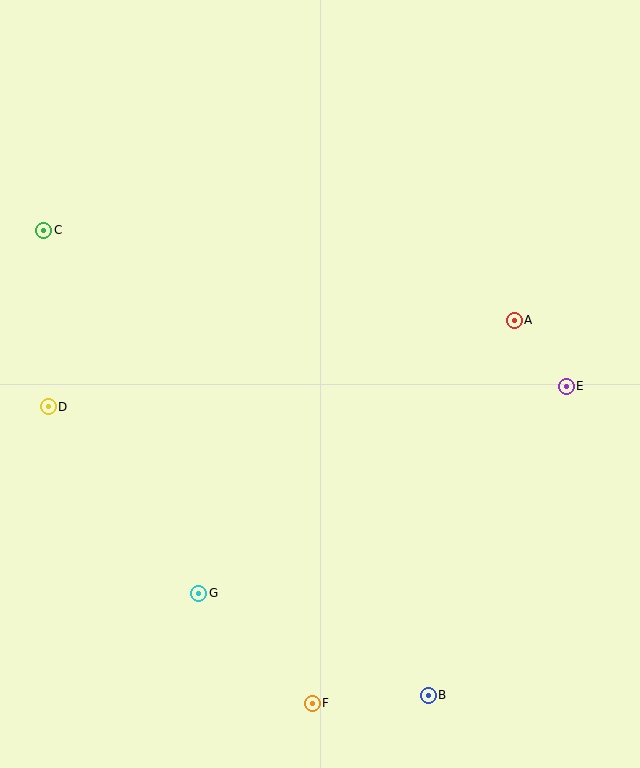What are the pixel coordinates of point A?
Point A is at (514, 320).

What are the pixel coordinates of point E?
Point E is at (566, 386).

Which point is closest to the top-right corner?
Point A is closest to the top-right corner.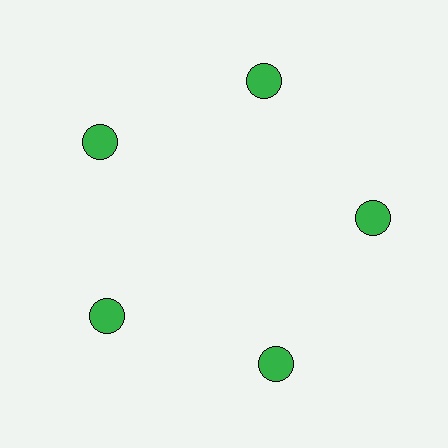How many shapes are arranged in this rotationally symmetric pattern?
There are 5 shapes, arranged in 5 groups of 1.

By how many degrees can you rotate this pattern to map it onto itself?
The pattern maps onto itself every 72 degrees of rotation.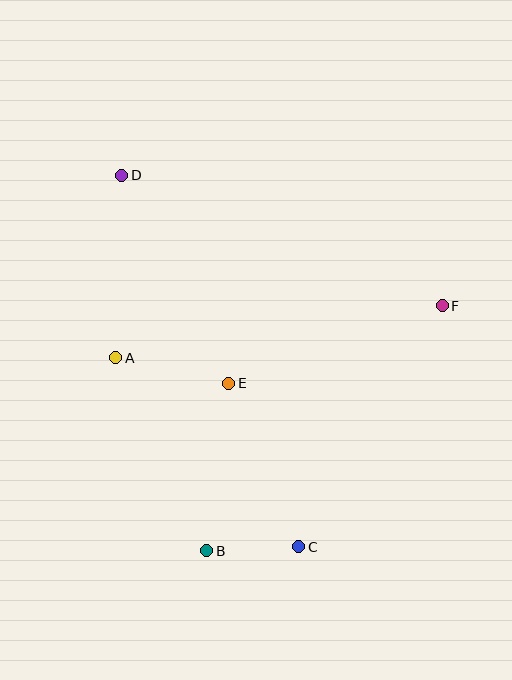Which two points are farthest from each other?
Points C and D are farthest from each other.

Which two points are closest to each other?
Points B and C are closest to each other.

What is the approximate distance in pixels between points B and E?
The distance between B and E is approximately 169 pixels.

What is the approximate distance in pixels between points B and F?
The distance between B and F is approximately 340 pixels.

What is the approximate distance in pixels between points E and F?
The distance between E and F is approximately 227 pixels.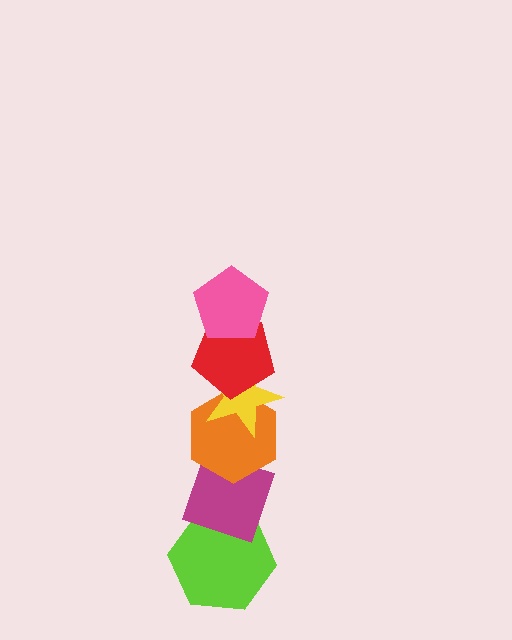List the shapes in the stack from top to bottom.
From top to bottom: the pink pentagon, the red pentagon, the yellow star, the orange hexagon, the magenta diamond, the lime hexagon.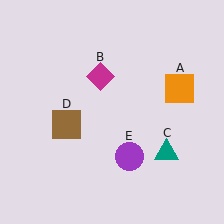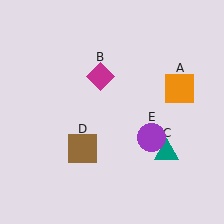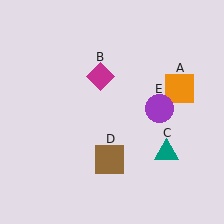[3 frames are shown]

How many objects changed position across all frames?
2 objects changed position: brown square (object D), purple circle (object E).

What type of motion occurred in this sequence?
The brown square (object D), purple circle (object E) rotated counterclockwise around the center of the scene.